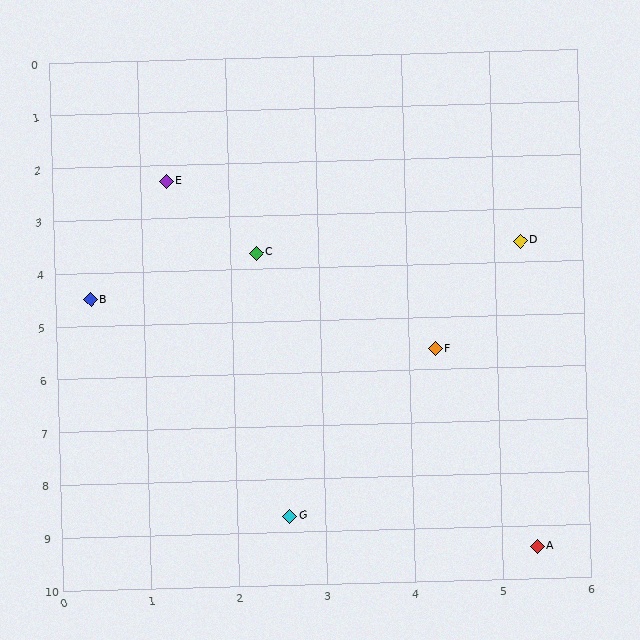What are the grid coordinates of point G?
Point G is at approximately (2.6, 8.7).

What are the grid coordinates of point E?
Point E is at approximately (1.3, 2.3).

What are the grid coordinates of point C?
Point C is at approximately (2.3, 3.7).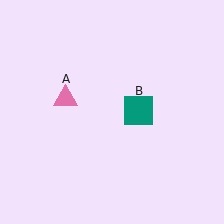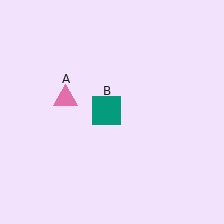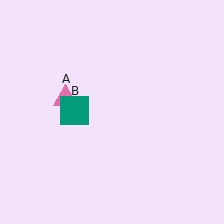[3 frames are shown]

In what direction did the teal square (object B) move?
The teal square (object B) moved left.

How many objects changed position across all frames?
1 object changed position: teal square (object B).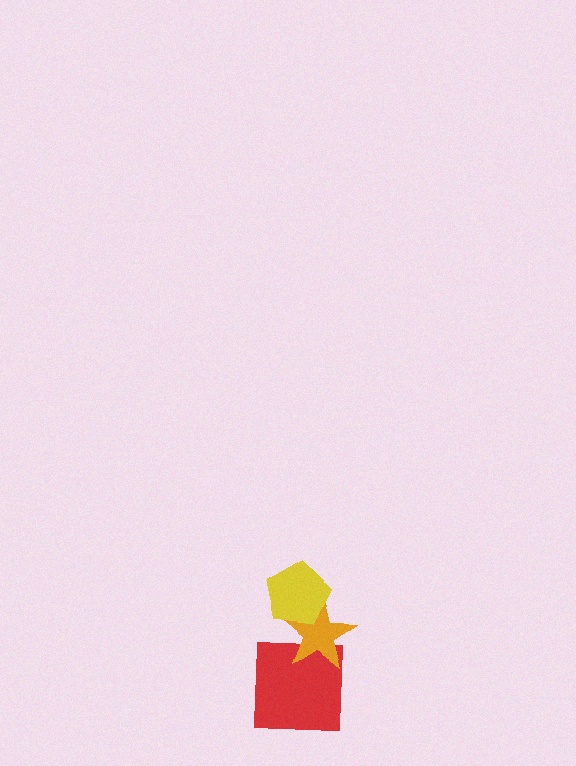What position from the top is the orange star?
The orange star is 2nd from the top.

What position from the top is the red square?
The red square is 3rd from the top.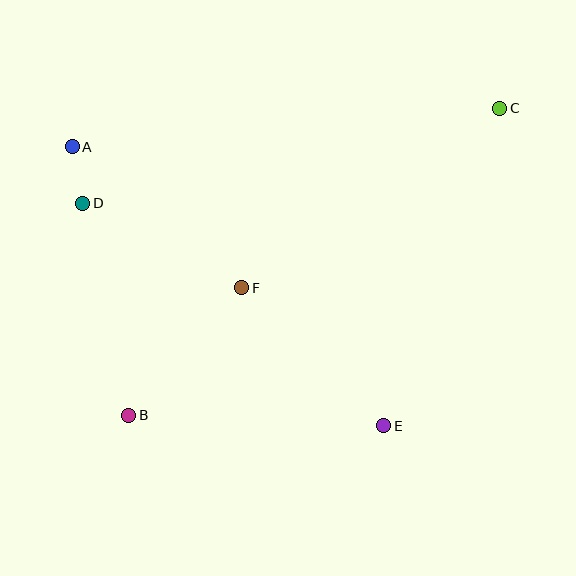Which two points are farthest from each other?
Points B and C are farthest from each other.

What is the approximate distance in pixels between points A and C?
The distance between A and C is approximately 429 pixels.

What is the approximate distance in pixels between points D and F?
The distance between D and F is approximately 180 pixels.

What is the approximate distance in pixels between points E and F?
The distance between E and F is approximately 198 pixels.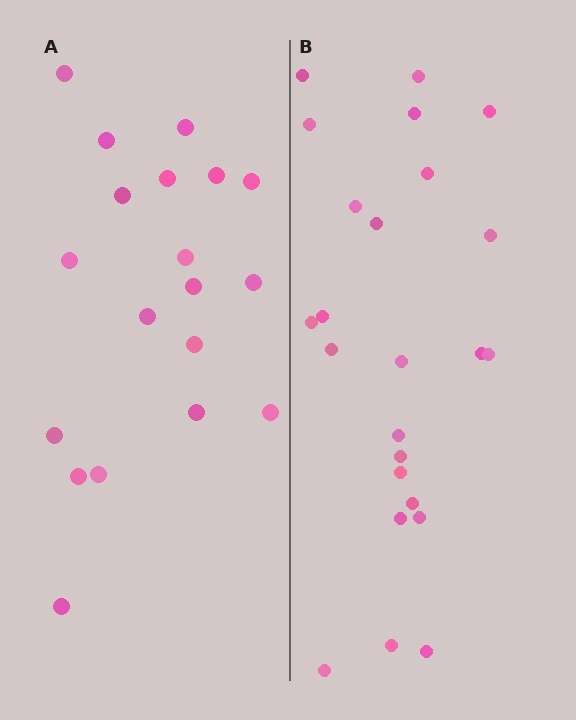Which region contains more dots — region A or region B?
Region B (the right region) has more dots.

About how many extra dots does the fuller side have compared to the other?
Region B has about 5 more dots than region A.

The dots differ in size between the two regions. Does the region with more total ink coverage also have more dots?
No. Region A has more total ink coverage because its dots are larger, but region B actually contains more individual dots. Total area can be misleading — the number of items is what matters here.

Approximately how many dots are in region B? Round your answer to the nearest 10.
About 20 dots. (The exact count is 24, which rounds to 20.)